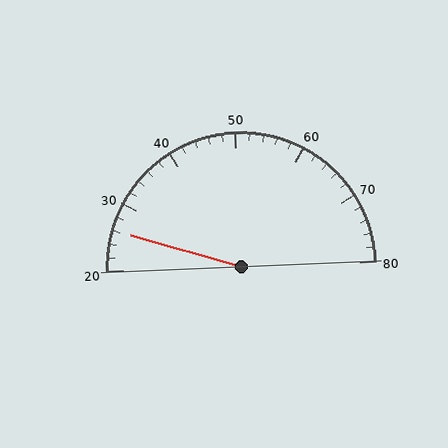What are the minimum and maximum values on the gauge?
The gauge ranges from 20 to 80.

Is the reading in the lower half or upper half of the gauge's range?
The reading is in the lower half of the range (20 to 80).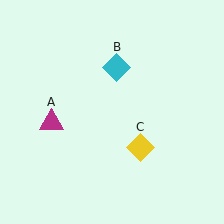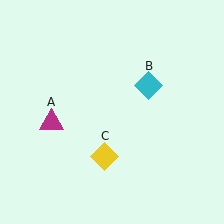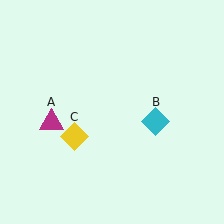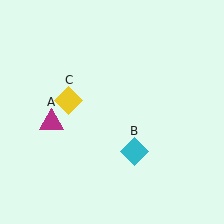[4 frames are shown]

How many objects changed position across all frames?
2 objects changed position: cyan diamond (object B), yellow diamond (object C).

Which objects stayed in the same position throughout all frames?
Magenta triangle (object A) remained stationary.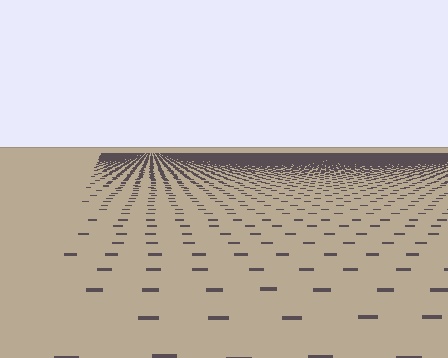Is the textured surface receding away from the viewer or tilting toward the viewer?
The surface is receding away from the viewer. Texture elements get smaller and denser toward the top.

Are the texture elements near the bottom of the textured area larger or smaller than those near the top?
Larger. Near the bottom, elements are closer to the viewer and appear at a bigger on-screen size.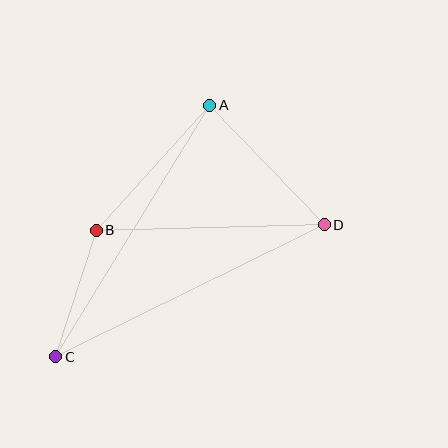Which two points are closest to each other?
Points B and C are closest to each other.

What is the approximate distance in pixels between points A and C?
The distance between A and C is approximately 295 pixels.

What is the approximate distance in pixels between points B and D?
The distance between B and D is approximately 228 pixels.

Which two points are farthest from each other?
Points C and D are farthest from each other.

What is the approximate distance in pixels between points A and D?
The distance between A and D is approximately 165 pixels.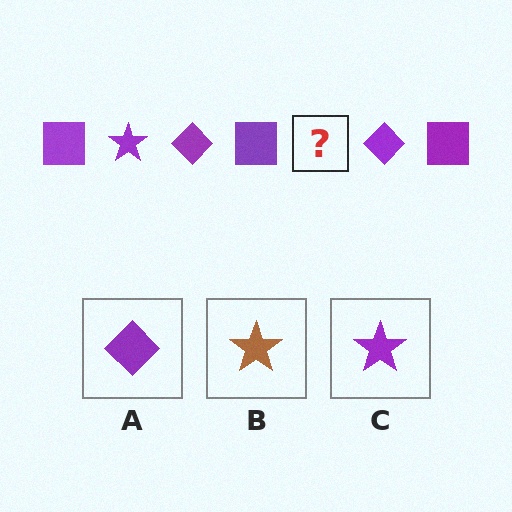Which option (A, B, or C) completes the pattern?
C.